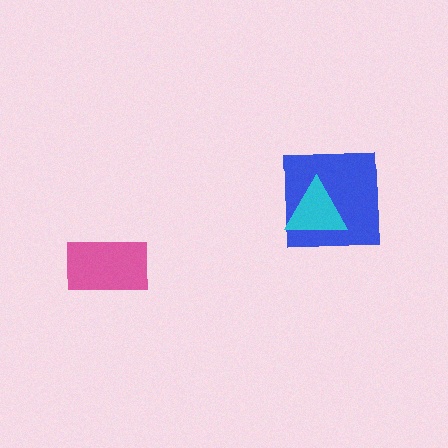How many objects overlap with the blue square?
1 object overlaps with the blue square.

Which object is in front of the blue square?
The cyan triangle is in front of the blue square.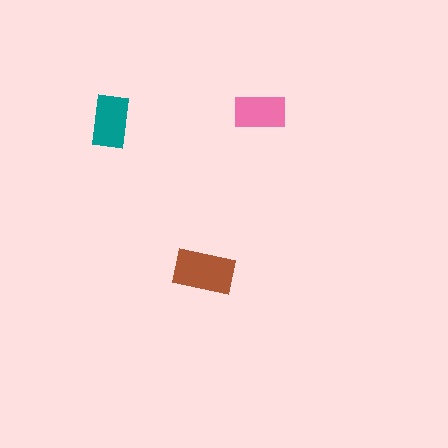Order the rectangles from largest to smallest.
the brown one, the teal one, the pink one.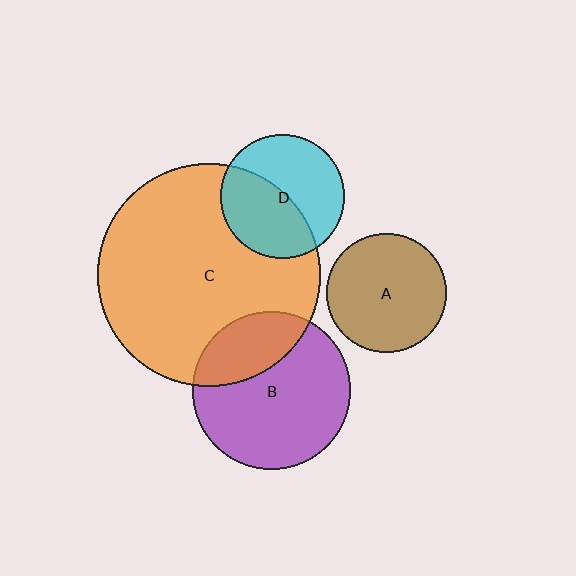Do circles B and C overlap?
Yes.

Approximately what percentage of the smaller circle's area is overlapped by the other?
Approximately 30%.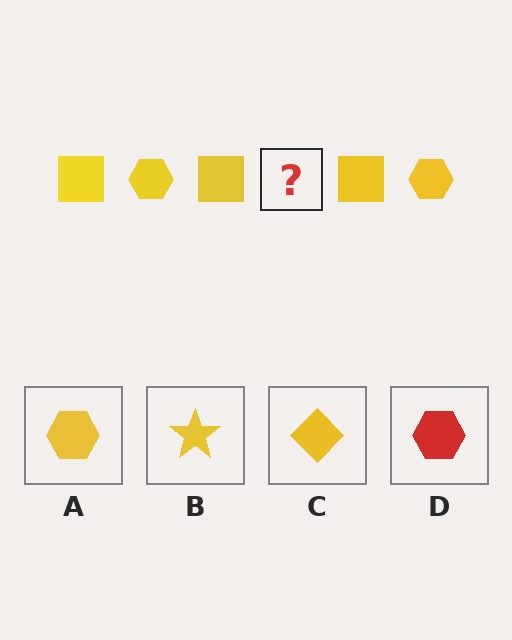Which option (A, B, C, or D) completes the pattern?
A.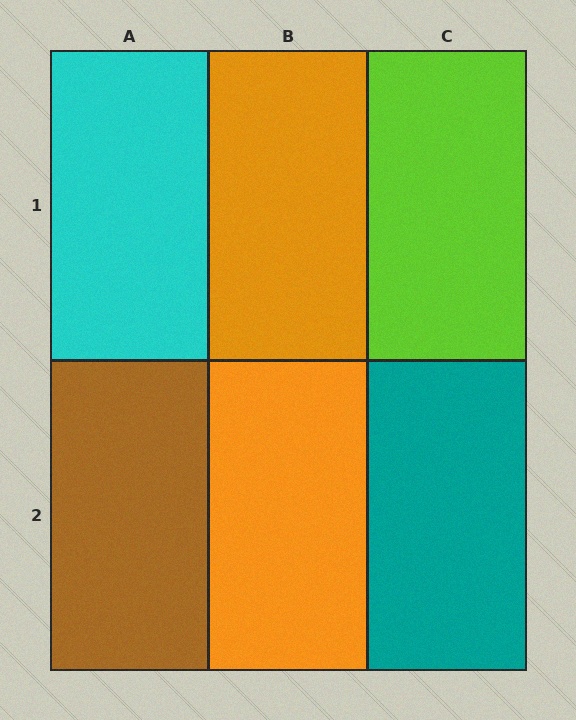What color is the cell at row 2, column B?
Orange.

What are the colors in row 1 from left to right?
Cyan, orange, lime.